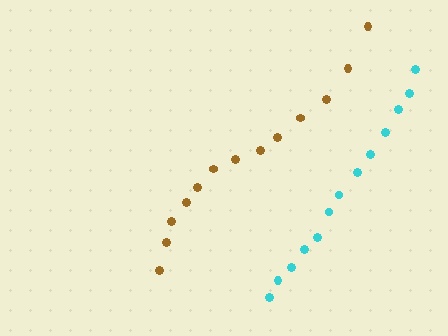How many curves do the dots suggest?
There are 2 distinct paths.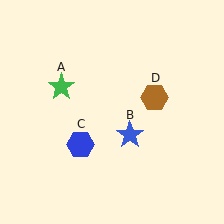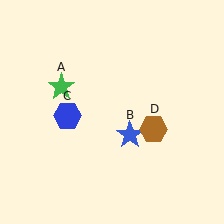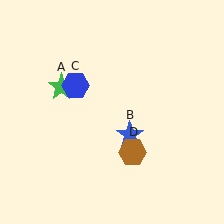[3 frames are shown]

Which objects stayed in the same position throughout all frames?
Green star (object A) and blue star (object B) remained stationary.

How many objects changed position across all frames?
2 objects changed position: blue hexagon (object C), brown hexagon (object D).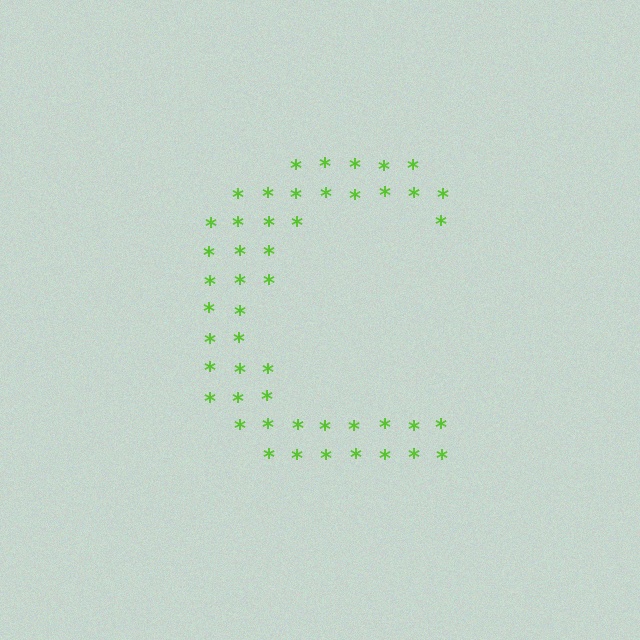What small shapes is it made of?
It is made of small asterisks.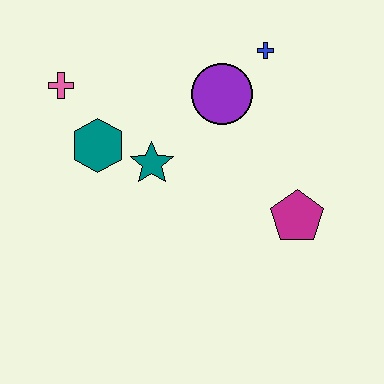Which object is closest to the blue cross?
The purple circle is closest to the blue cross.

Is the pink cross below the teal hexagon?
No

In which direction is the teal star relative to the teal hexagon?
The teal star is to the right of the teal hexagon.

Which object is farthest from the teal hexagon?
The magenta pentagon is farthest from the teal hexagon.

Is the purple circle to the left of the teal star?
No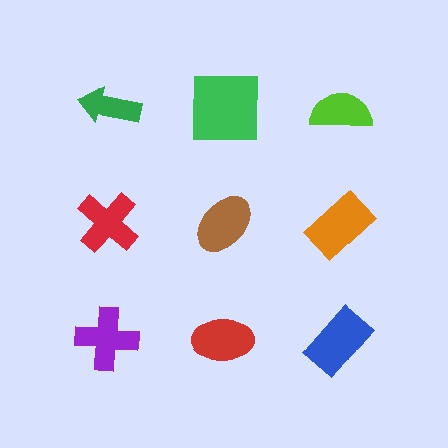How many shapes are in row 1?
3 shapes.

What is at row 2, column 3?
An orange rectangle.